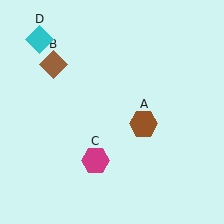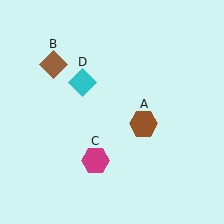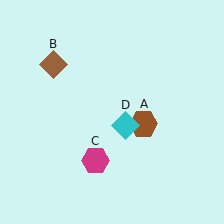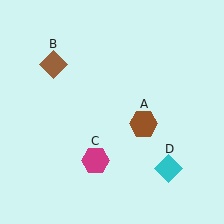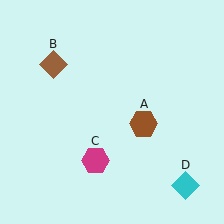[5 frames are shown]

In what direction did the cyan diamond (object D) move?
The cyan diamond (object D) moved down and to the right.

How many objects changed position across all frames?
1 object changed position: cyan diamond (object D).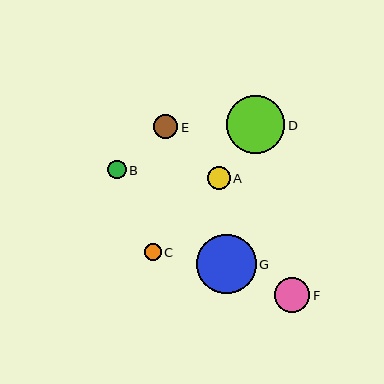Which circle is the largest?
Circle G is the largest with a size of approximately 60 pixels.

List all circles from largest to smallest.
From largest to smallest: G, D, F, E, A, B, C.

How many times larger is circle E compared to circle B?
Circle E is approximately 1.3 times the size of circle B.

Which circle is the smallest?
Circle C is the smallest with a size of approximately 17 pixels.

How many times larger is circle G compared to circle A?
Circle G is approximately 2.6 times the size of circle A.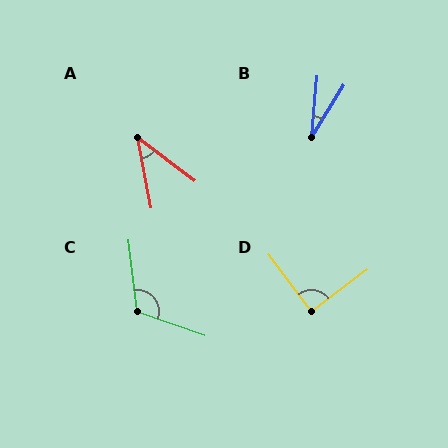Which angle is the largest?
C, at approximately 116 degrees.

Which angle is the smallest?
B, at approximately 27 degrees.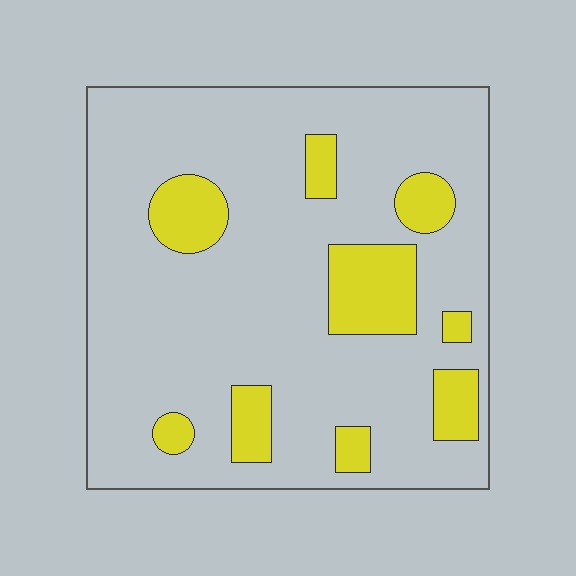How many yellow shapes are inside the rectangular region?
9.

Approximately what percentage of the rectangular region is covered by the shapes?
Approximately 20%.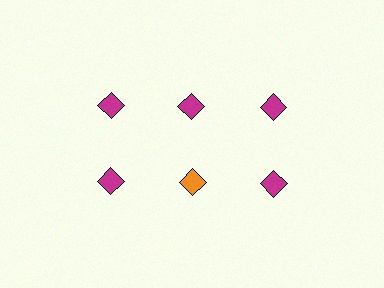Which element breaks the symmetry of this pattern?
The orange diamond in the second row, second from left column breaks the symmetry. All other shapes are magenta diamonds.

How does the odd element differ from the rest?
It has a different color: orange instead of magenta.